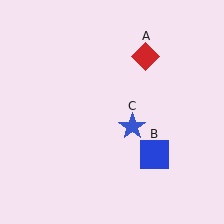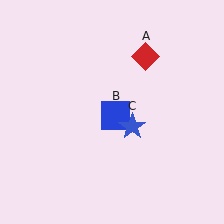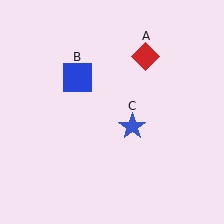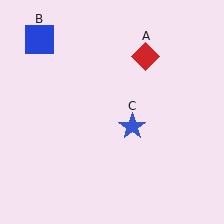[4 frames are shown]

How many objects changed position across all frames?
1 object changed position: blue square (object B).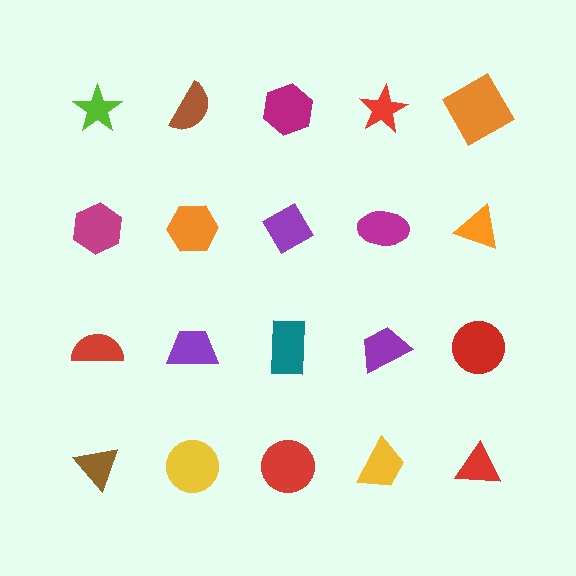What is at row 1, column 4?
A red star.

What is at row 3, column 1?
A red semicircle.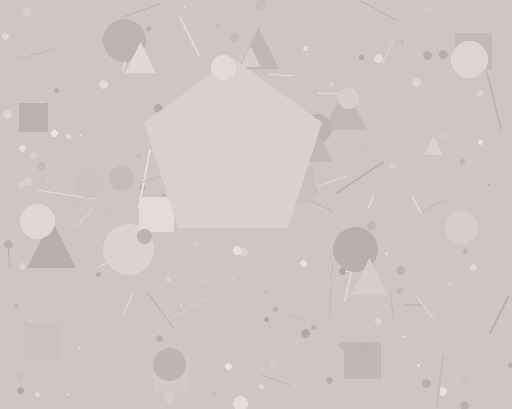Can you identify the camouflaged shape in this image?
The camouflaged shape is a pentagon.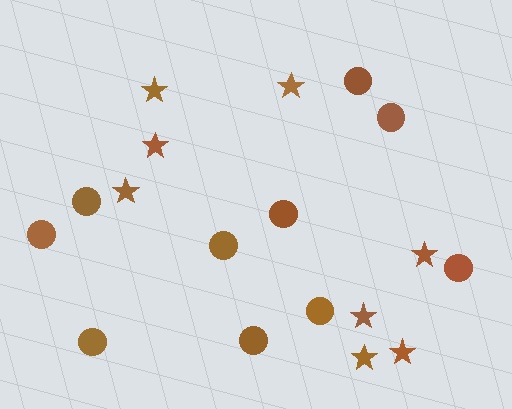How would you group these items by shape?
There are 2 groups: one group of circles (10) and one group of stars (8).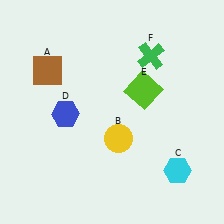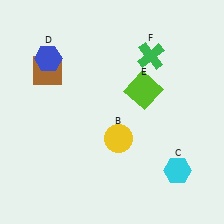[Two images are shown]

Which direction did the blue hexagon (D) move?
The blue hexagon (D) moved up.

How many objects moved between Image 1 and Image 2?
1 object moved between the two images.